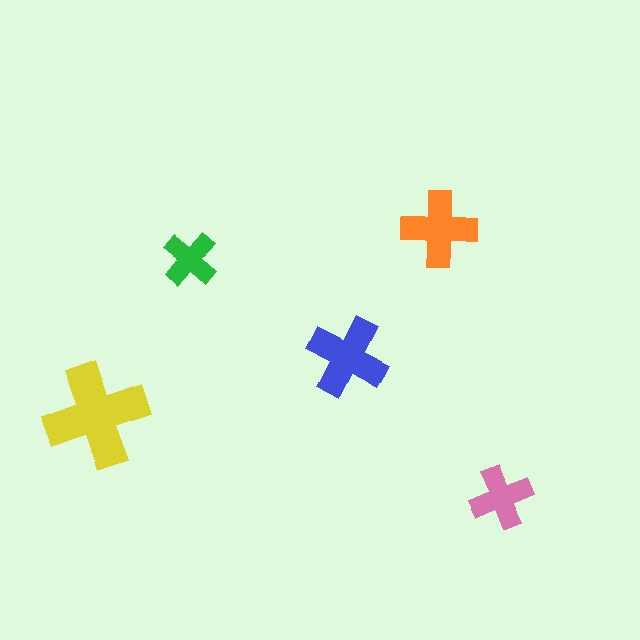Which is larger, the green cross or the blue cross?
The blue one.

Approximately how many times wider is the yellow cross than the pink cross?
About 1.5 times wider.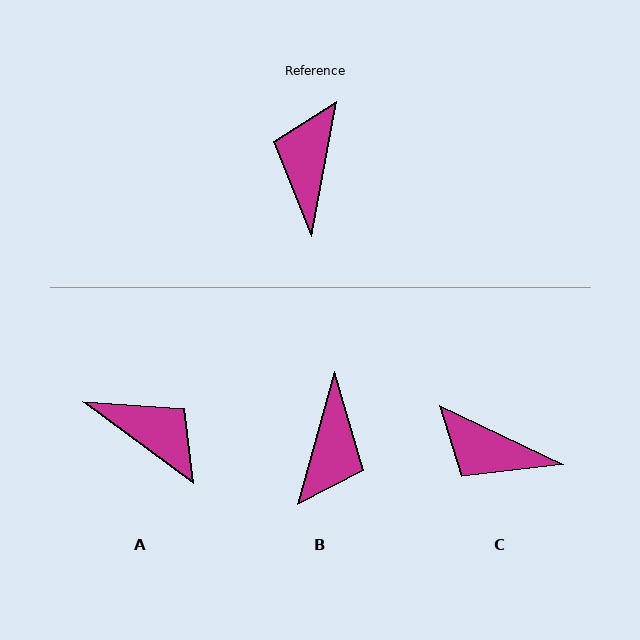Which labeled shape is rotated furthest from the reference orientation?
B, about 175 degrees away.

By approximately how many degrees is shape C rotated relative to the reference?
Approximately 75 degrees counter-clockwise.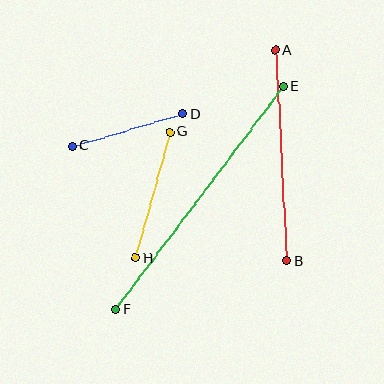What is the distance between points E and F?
The distance is approximately 279 pixels.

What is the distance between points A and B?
The distance is approximately 211 pixels.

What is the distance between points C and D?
The distance is approximately 115 pixels.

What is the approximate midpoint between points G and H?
The midpoint is at approximately (153, 195) pixels.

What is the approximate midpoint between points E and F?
The midpoint is at approximately (199, 198) pixels.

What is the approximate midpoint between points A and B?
The midpoint is at approximately (281, 155) pixels.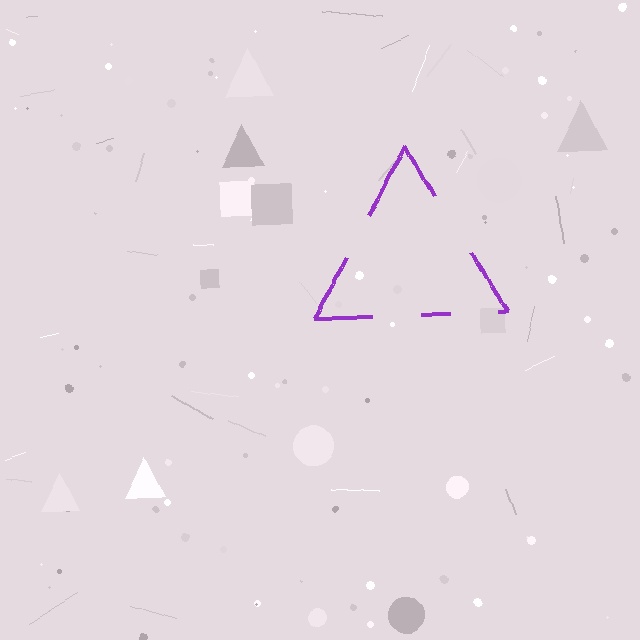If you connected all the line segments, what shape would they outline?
They would outline a triangle.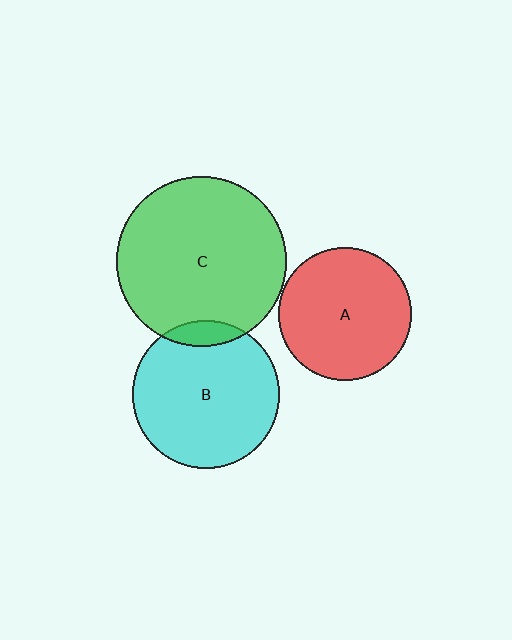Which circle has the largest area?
Circle C (green).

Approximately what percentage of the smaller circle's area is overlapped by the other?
Approximately 10%.